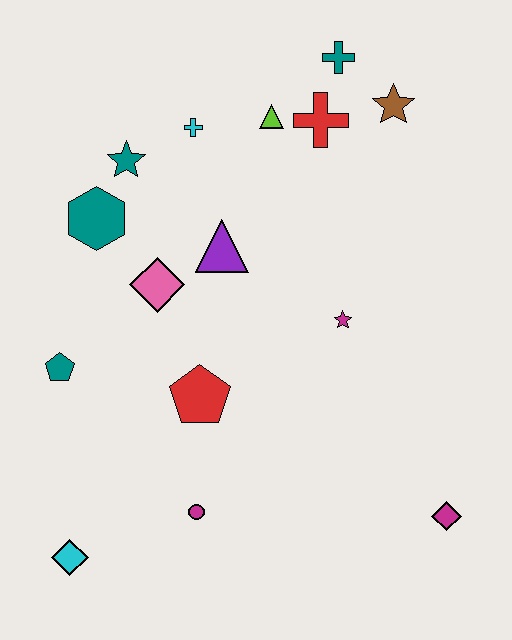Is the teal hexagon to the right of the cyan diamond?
Yes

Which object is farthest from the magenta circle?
The teal cross is farthest from the magenta circle.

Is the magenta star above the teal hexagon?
No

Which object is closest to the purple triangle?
The pink diamond is closest to the purple triangle.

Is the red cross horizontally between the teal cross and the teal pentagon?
Yes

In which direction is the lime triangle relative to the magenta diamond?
The lime triangle is above the magenta diamond.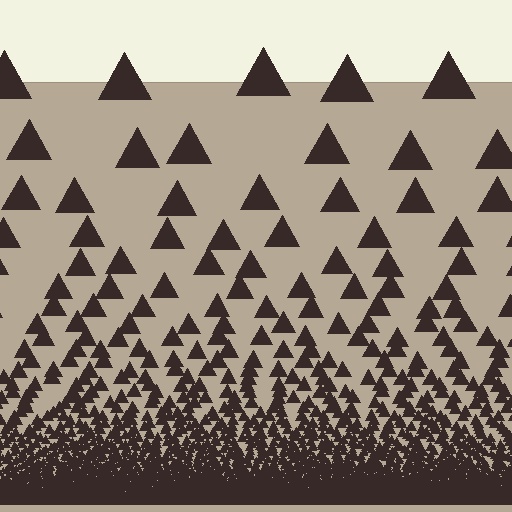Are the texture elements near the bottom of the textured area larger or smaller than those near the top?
Smaller. The gradient is inverted — elements near the bottom are smaller and denser.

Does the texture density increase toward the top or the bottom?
Density increases toward the bottom.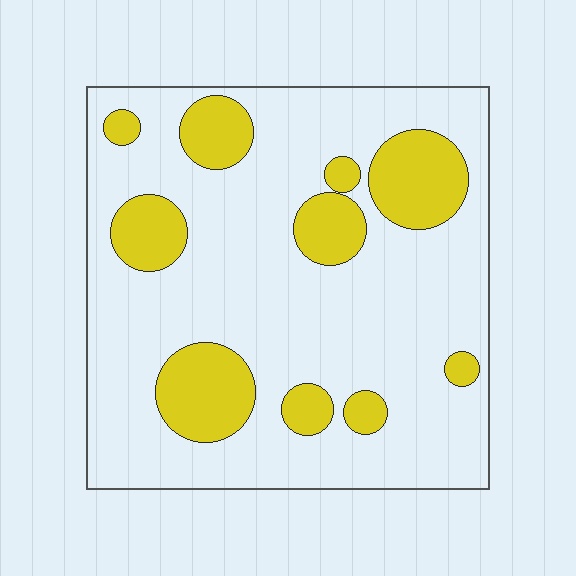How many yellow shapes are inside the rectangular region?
10.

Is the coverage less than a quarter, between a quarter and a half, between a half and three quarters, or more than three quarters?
Less than a quarter.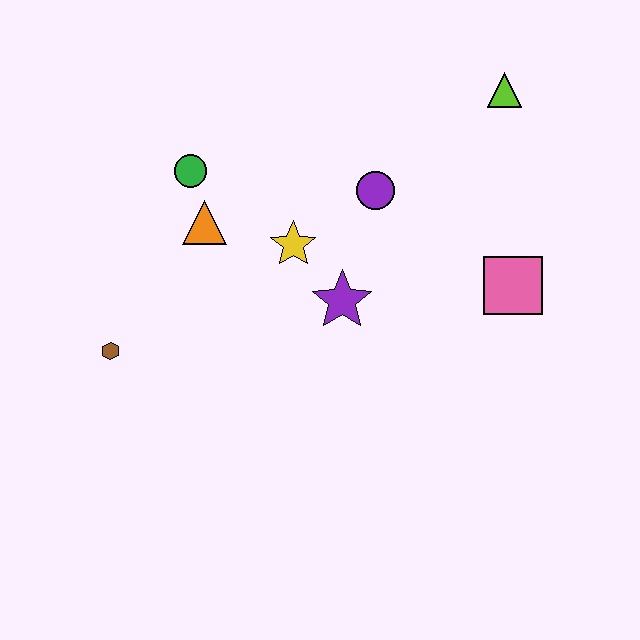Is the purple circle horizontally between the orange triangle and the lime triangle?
Yes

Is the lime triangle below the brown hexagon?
No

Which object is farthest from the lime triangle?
The brown hexagon is farthest from the lime triangle.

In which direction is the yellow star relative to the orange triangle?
The yellow star is to the right of the orange triangle.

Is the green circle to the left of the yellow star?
Yes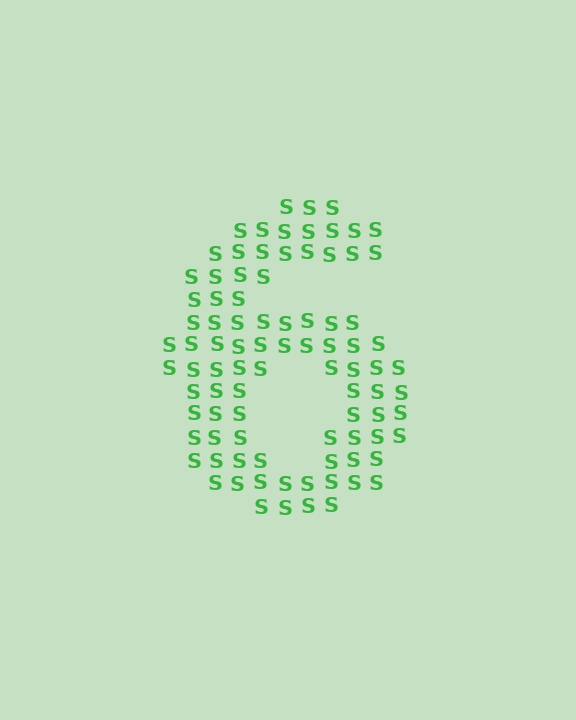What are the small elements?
The small elements are letter S's.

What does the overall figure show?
The overall figure shows the digit 6.